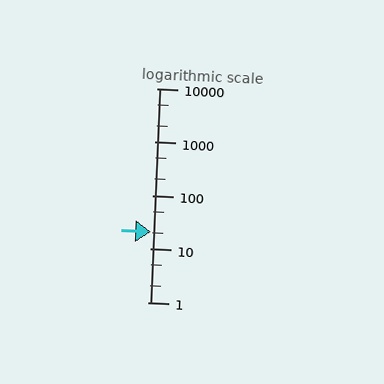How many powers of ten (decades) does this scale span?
The scale spans 4 decades, from 1 to 10000.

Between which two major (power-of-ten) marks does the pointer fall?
The pointer is between 10 and 100.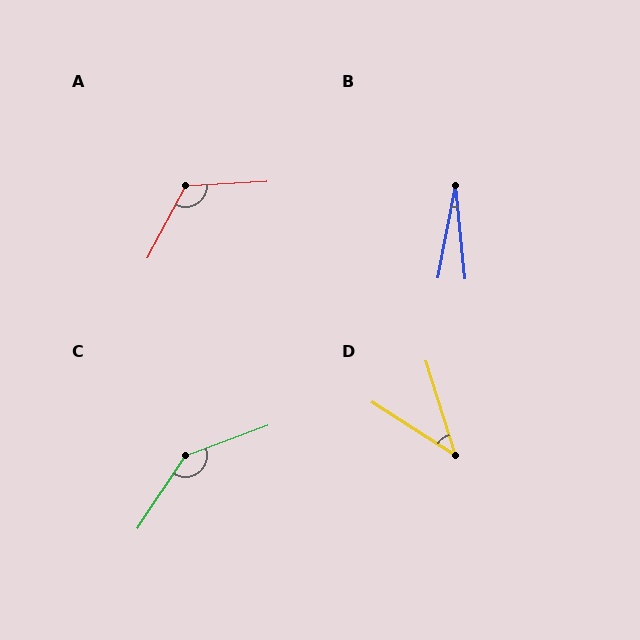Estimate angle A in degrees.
Approximately 121 degrees.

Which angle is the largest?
C, at approximately 143 degrees.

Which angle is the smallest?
B, at approximately 17 degrees.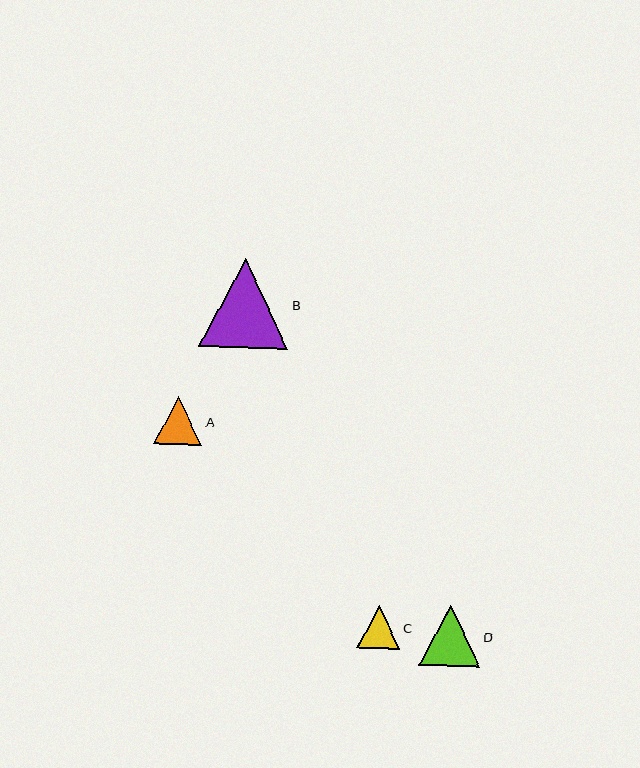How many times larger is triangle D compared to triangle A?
Triangle D is approximately 1.3 times the size of triangle A.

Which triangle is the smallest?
Triangle C is the smallest with a size of approximately 43 pixels.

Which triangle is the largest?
Triangle B is the largest with a size of approximately 88 pixels.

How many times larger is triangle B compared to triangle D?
Triangle B is approximately 1.4 times the size of triangle D.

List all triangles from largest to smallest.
From largest to smallest: B, D, A, C.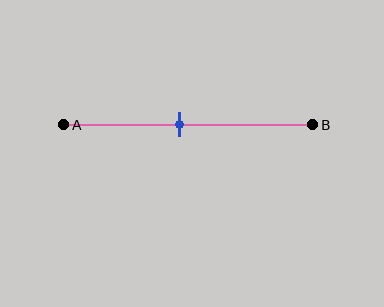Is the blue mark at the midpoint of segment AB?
No, the mark is at about 45% from A, not at the 50% midpoint.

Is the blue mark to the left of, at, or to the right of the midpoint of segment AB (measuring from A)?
The blue mark is to the left of the midpoint of segment AB.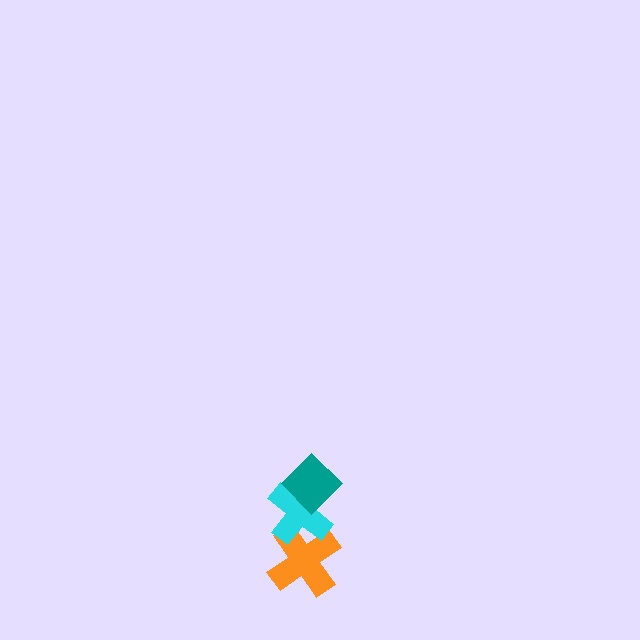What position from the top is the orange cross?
The orange cross is 3rd from the top.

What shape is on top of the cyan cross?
The teal diamond is on top of the cyan cross.